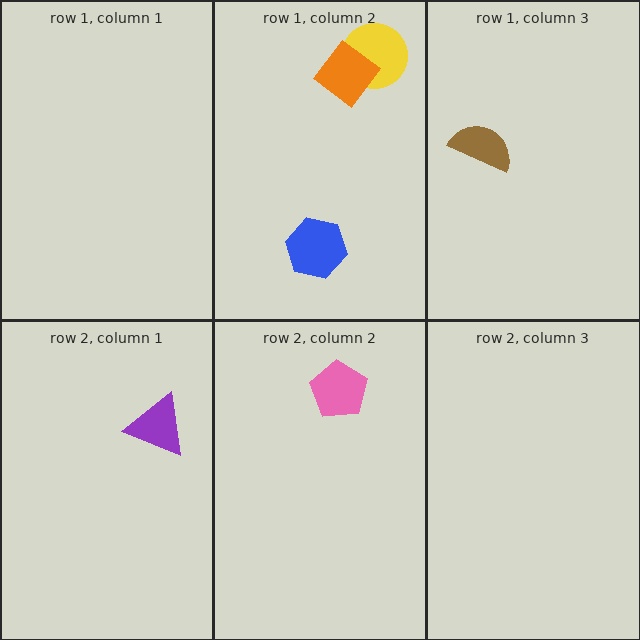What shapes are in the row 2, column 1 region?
The purple triangle.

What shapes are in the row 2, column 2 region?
The pink pentagon.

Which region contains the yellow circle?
The row 1, column 2 region.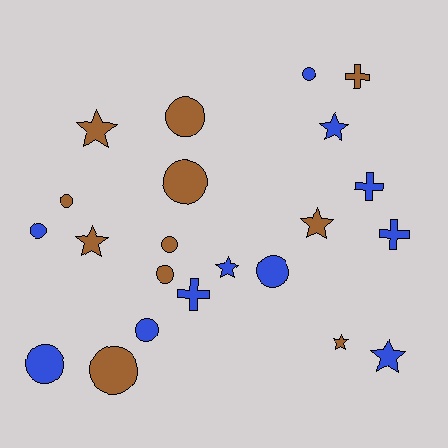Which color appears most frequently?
Blue, with 11 objects.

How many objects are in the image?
There are 22 objects.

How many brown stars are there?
There are 4 brown stars.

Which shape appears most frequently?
Circle, with 11 objects.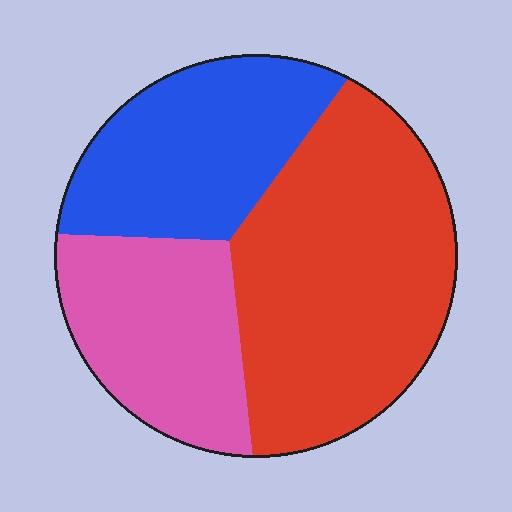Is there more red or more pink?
Red.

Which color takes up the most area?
Red, at roughly 45%.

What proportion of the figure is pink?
Pink takes up between a sixth and a third of the figure.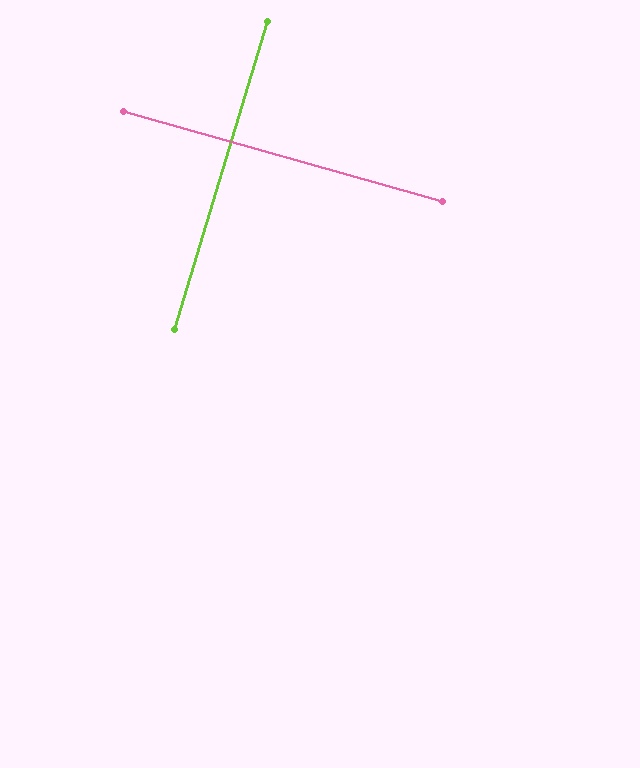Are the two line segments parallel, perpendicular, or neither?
Perpendicular — they meet at approximately 89°.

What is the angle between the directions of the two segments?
Approximately 89 degrees.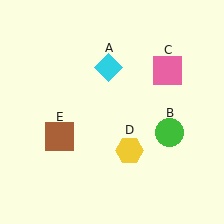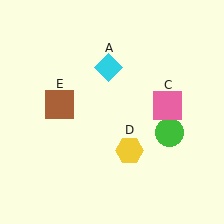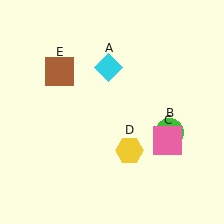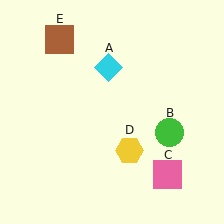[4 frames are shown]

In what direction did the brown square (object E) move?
The brown square (object E) moved up.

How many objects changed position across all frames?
2 objects changed position: pink square (object C), brown square (object E).